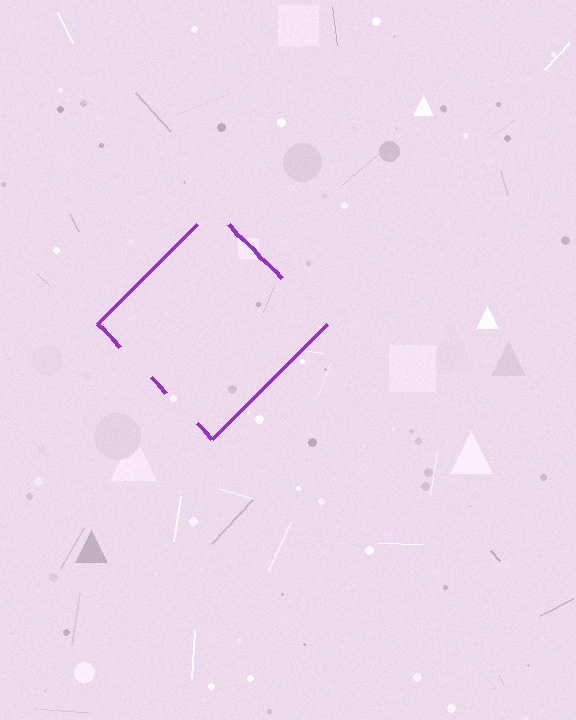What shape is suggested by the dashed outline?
The dashed outline suggests a diamond.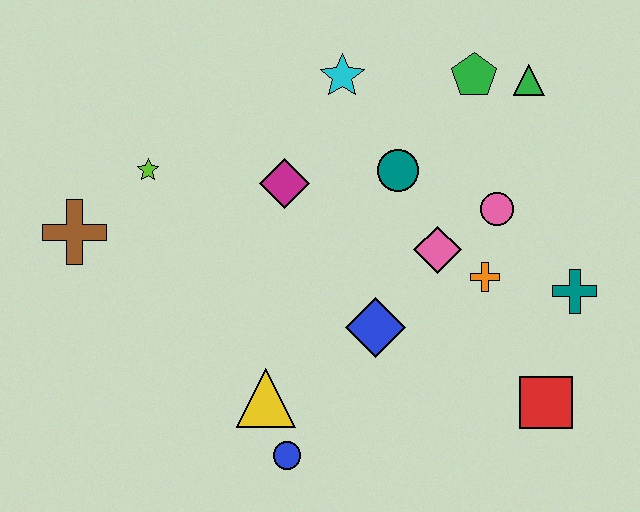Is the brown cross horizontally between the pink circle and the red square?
No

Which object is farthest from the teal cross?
The brown cross is farthest from the teal cross.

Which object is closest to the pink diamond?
The orange cross is closest to the pink diamond.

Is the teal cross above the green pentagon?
No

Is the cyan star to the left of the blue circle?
No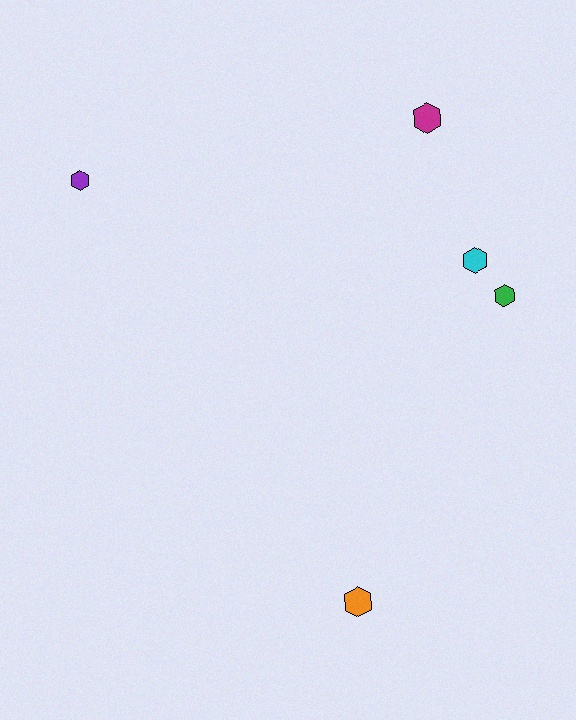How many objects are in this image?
There are 5 objects.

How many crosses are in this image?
There are no crosses.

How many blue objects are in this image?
There are no blue objects.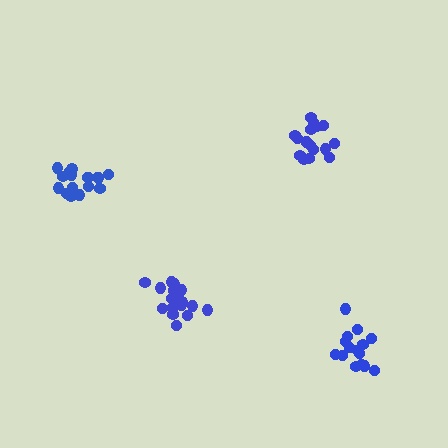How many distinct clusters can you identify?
There are 4 distinct clusters.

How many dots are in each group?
Group 1: 15 dots, Group 2: 18 dots, Group 3: 17 dots, Group 4: 18 dots (68 total).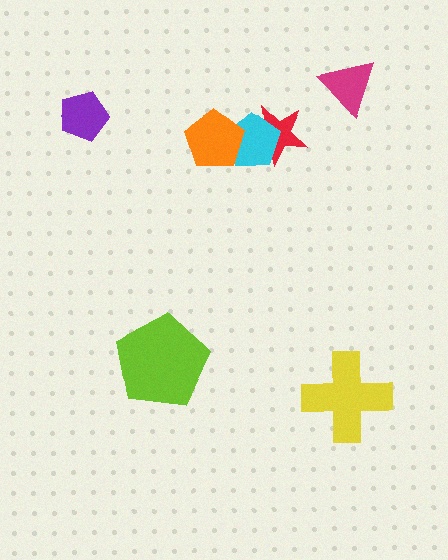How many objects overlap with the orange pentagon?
1 object overlaps with the orange pentagon.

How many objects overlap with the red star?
1 object overlaps with the red star.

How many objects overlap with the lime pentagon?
0 objects overlap with the lime pentagon.